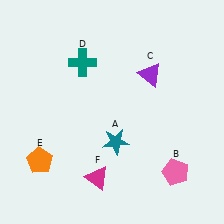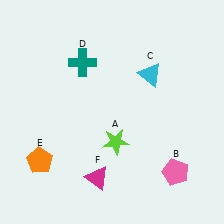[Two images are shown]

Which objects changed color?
A changed from teal to lime. C changed from purple to cyan.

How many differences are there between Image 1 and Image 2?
There are 2 differences between the two images.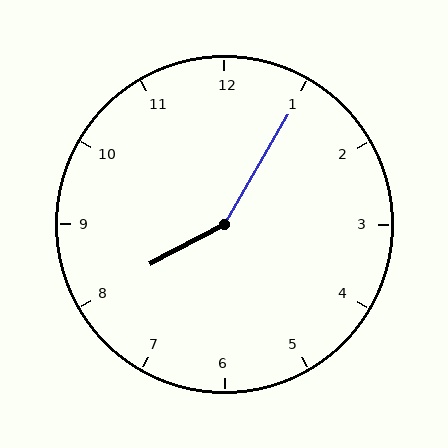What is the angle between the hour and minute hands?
Approximately 148 degrees.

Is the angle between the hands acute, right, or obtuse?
It is obtuse.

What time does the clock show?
8:05.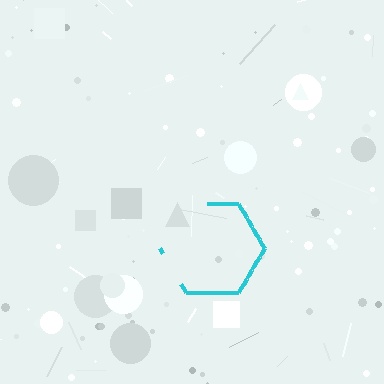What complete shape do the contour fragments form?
The contour fragments form a hexagon.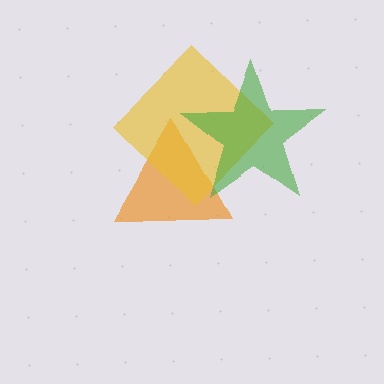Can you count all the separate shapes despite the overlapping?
Yes, there are 3 separate shapes.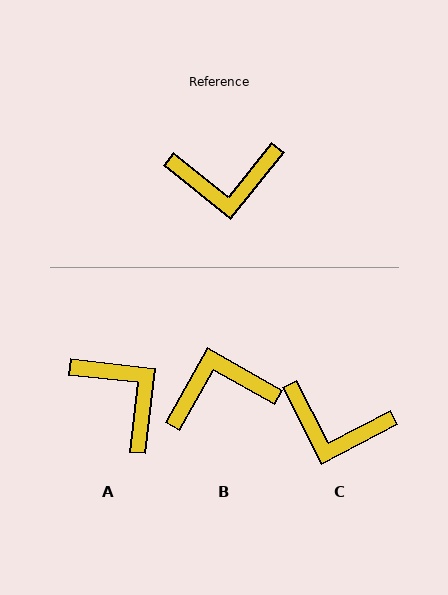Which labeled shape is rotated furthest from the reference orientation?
B, about 171 degrees away.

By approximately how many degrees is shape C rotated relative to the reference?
Approximately 24 degrees clockwise.